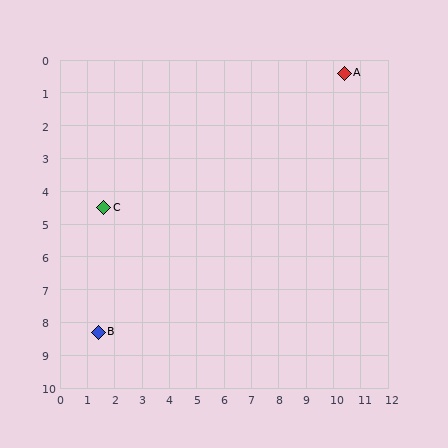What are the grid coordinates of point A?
Point A is at approximately (10.4, 0.4).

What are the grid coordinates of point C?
Point C is at approximately (1.6, 4.5).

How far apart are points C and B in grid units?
Points C and B are about 3.8 grid units apart.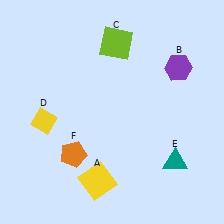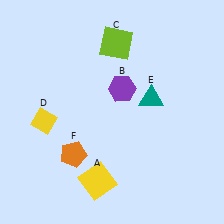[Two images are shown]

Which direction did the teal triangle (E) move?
The teal triangle (E) moved up.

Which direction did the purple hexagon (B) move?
The purple hexagon (B) moved left.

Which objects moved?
The objects that moved are: the purple hexagon (B), the teal triangle (E).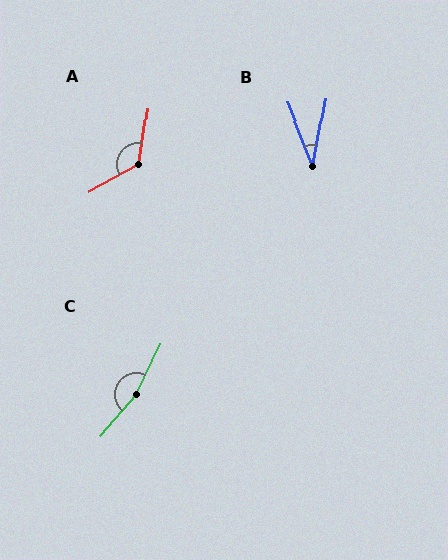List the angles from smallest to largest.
B (32°), A (128°), C (165°).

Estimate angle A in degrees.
Approximately 128 degrees.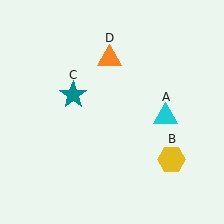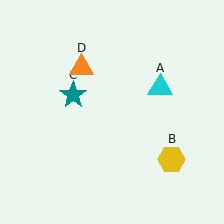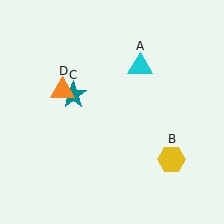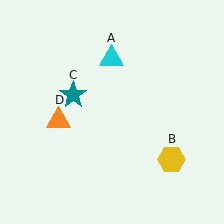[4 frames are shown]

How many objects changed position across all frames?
2 objects changed position: cyan triangle (object A), orange triangle (object D).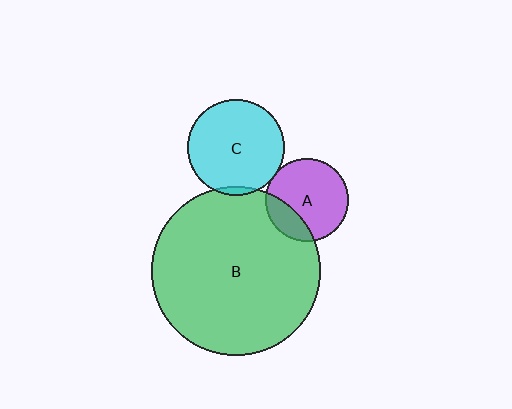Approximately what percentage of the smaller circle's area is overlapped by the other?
Approximately 5%.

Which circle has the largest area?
Circle B (green).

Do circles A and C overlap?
Yes.